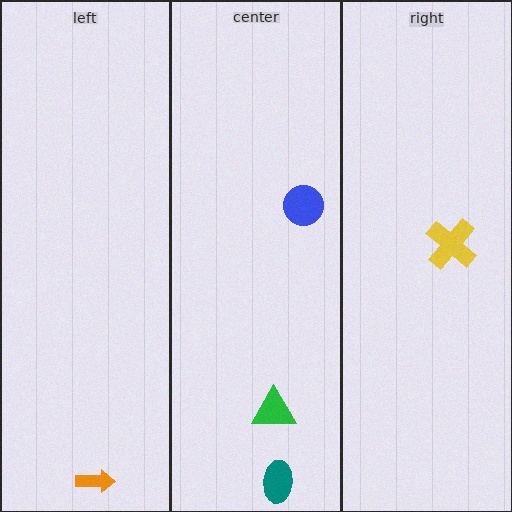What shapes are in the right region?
The yellow cross.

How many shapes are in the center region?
3.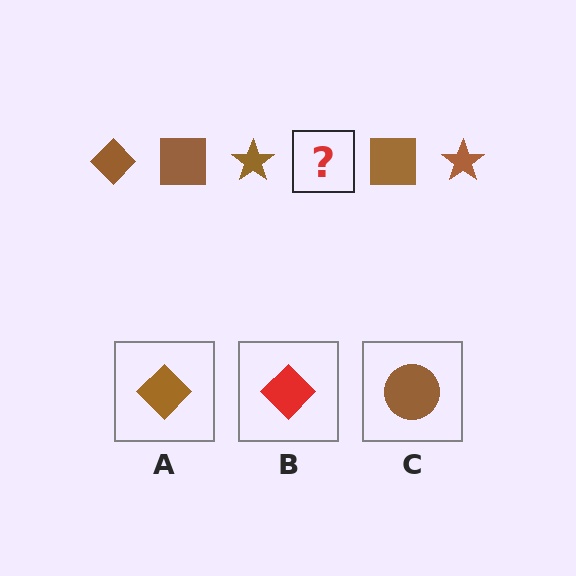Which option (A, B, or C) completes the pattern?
A.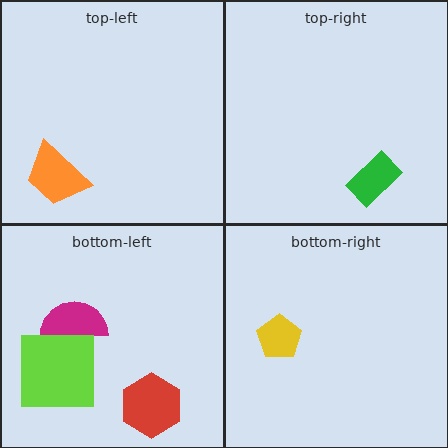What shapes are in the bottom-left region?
The red hexagon, the magenta semicircle, the lime square.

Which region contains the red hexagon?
The bottom-left region.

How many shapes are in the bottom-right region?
1.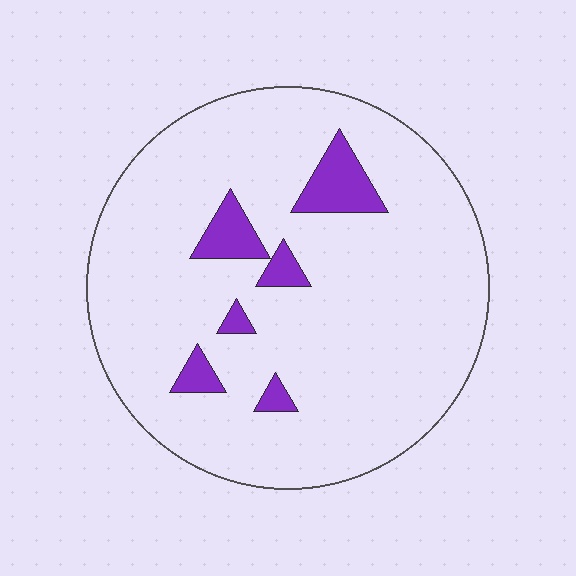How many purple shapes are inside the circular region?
6.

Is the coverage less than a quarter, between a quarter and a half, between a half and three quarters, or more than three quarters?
Less than a quarter.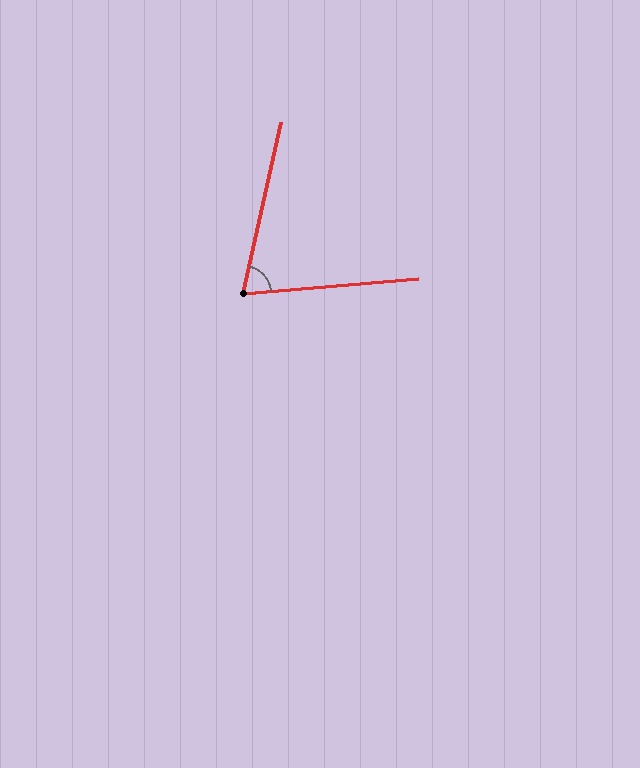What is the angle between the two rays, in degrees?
Approximately 72 degrees.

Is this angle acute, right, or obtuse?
It is acute.